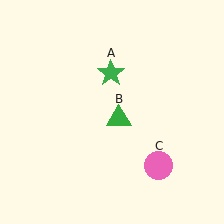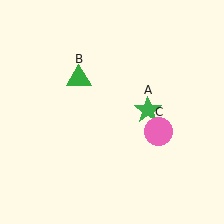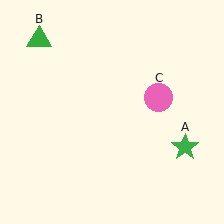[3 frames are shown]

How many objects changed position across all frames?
3 objects changed position: green star (object A), green triangle (object B), pink circle (object C).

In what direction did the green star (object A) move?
The green star (object A) moved down and to the right.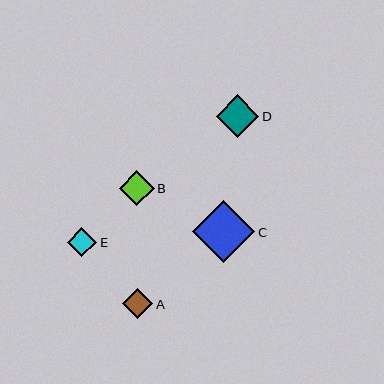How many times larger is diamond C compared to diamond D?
Diamond C is approximately 1.5 times the size of diamond D.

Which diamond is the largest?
Diamond C is the largest with a size of approximately 63 pixels.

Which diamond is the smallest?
Diamond E is the smallest with a size of approximately 29 pixels.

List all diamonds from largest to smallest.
From largest to smallest: C, D, B, A, E.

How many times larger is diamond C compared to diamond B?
Diamond C is approximately 1.8 times the size of diamond B.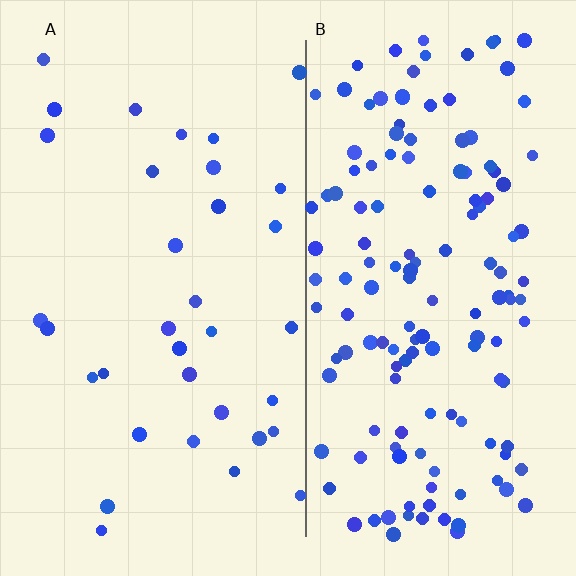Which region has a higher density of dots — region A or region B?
B (the right).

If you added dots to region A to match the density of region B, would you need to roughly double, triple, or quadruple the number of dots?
Approximately quadruple.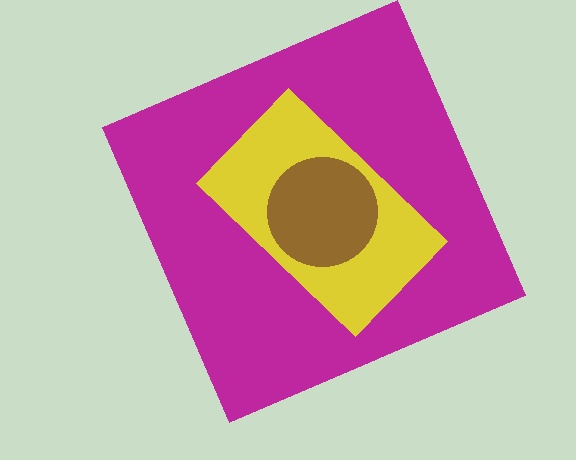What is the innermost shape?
The brown circle.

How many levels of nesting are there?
3.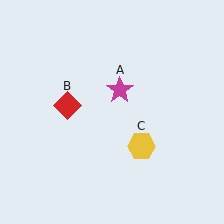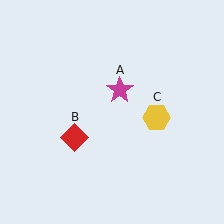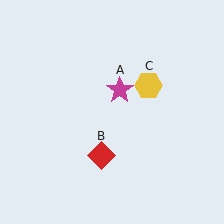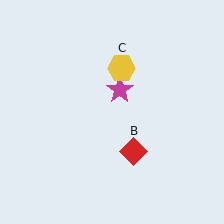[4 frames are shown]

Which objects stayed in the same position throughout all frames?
Magenta star (object A) remained stationary.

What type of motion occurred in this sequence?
The red diamond (object B), yellow hexagon (object C) rotated counterclockwise around the center of the scene.